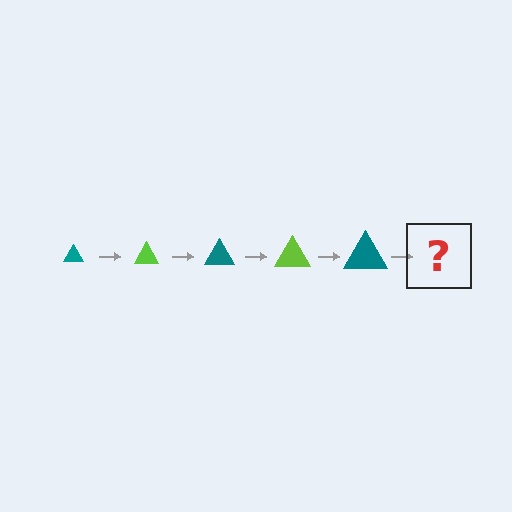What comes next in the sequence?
The next element should be a lime triangle, larger than the previous one.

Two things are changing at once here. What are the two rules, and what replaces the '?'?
The two rules are that the triangle grows larger each step and the color cycles through teal and lime. The '?' should be a lime triangle, larger than the previous one.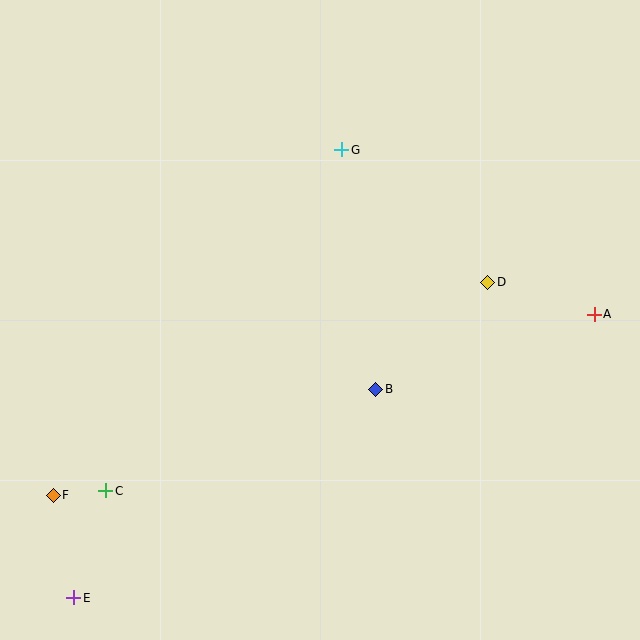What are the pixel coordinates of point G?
Point G is at (342, 150).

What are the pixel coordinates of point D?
Point D is at (488, 282).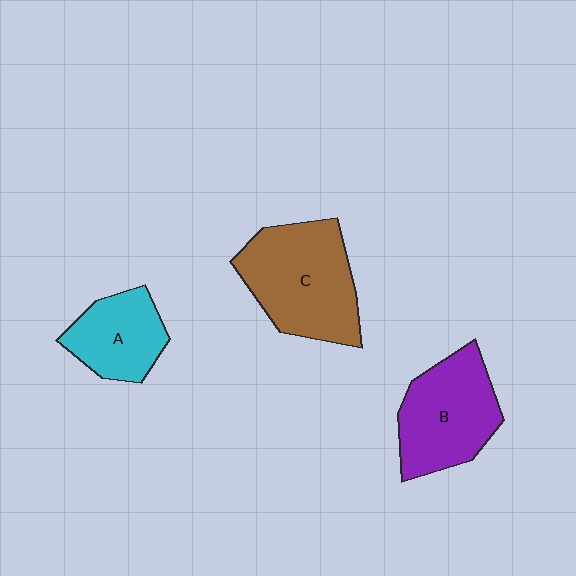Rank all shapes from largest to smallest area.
From largest to smallest: C (brown), B (purple), A (cyan).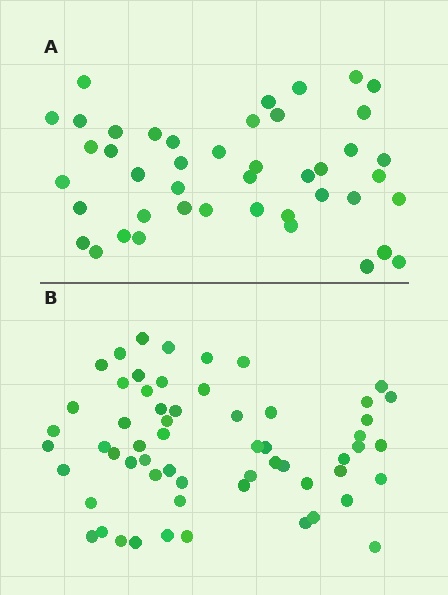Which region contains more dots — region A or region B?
Region B (the bottom region) has more dots.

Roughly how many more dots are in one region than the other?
Region B has approximately 15 more dots than region A.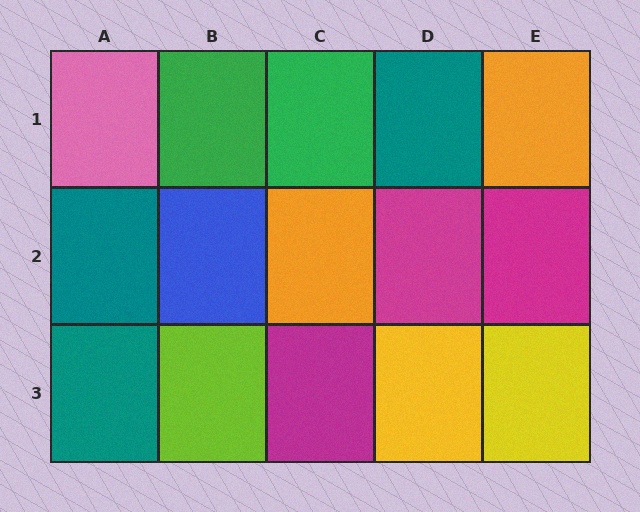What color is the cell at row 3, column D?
Yellow.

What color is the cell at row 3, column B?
Lime.